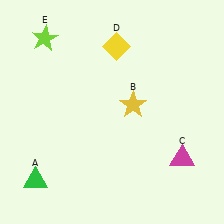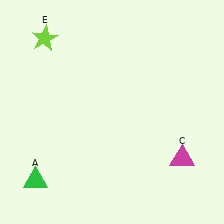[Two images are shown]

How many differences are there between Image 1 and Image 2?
There are 2 differences between the two images.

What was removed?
The yellow star (B), the yellow diamond (D) were removed in Image 2.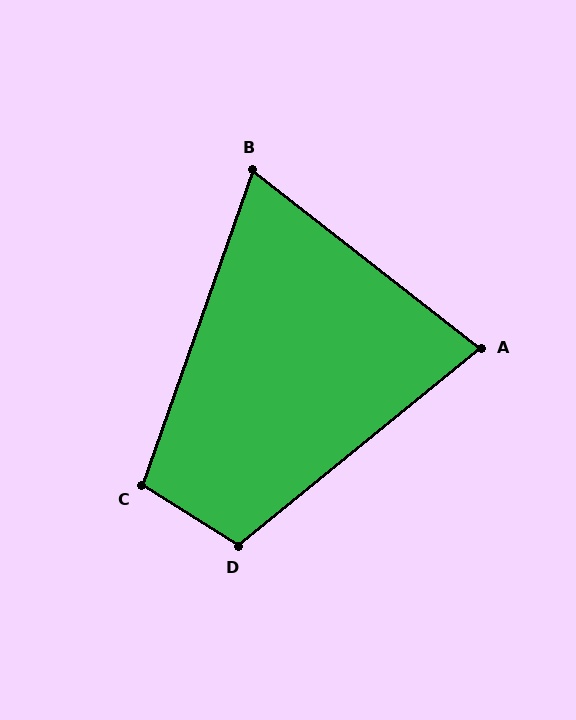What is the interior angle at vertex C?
Approximately 103 degrees (obtuse).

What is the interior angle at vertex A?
Approximately 77 degrees (acute).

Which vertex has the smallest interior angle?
B, at approximately 71 degrees.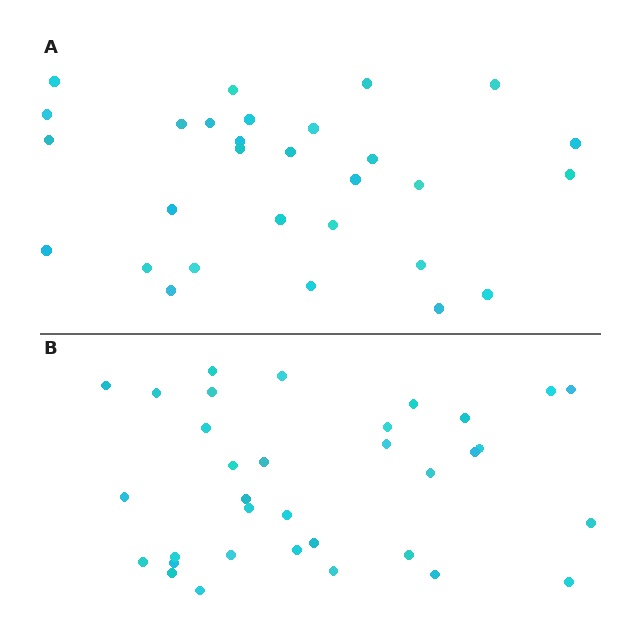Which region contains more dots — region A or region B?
Region B (the bottom region) has more dots.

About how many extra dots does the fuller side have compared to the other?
Region B has about 5 more dots than region A.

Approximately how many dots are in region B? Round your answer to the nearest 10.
About 30 dots. (The exact count is 34, which rounds to 30.)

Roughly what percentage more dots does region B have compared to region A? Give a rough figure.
About 15% more.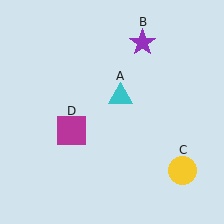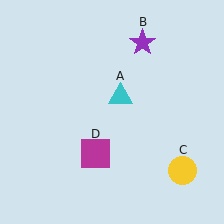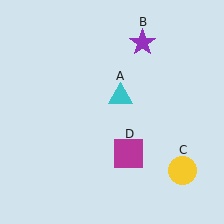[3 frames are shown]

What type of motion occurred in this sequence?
The magenta square (object D) rotated counterclockwise around the center of the scene.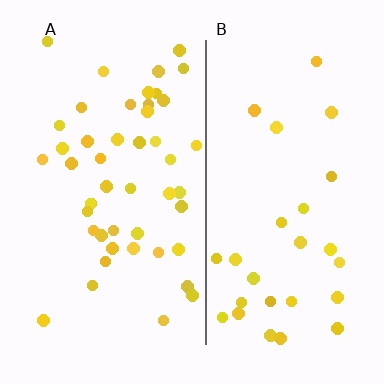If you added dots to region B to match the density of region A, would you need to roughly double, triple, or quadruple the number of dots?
Approximately double.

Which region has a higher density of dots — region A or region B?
A (the left).